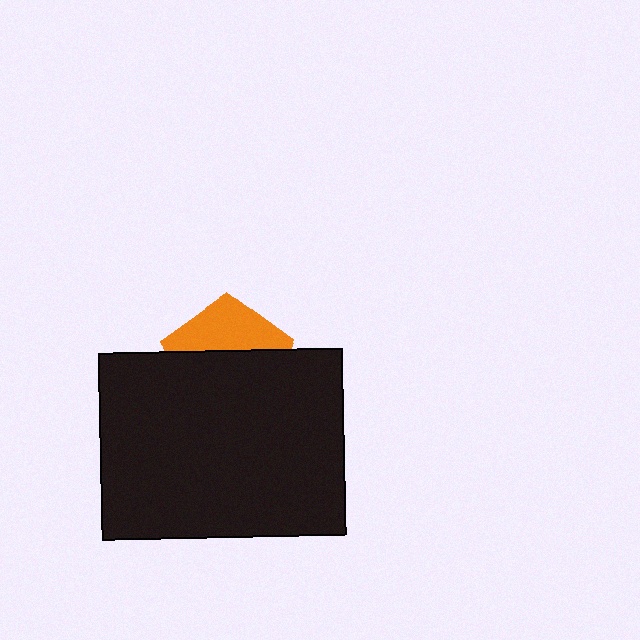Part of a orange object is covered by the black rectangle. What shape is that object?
It is a pentagon.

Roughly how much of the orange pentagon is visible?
A small part of it is visible (roughly 37%).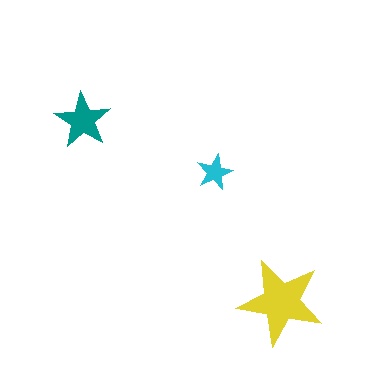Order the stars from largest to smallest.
the yellow one, the teal one, the cyan one.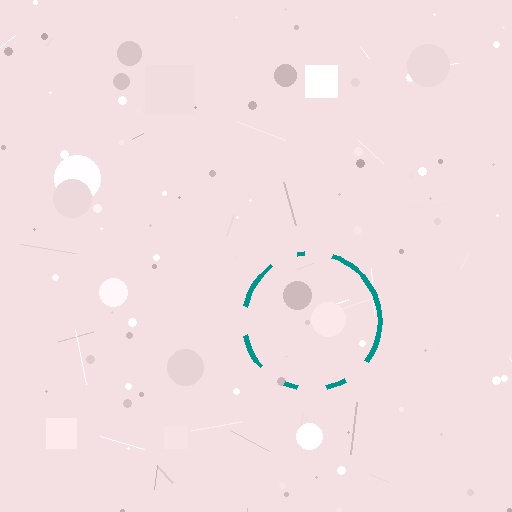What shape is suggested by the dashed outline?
The dashed outline suggests a circle.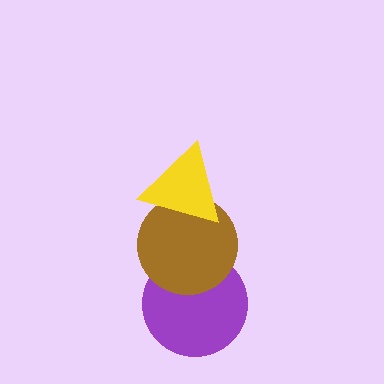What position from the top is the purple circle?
The purple circle is 3rd from the top.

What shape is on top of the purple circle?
The brown circle is on top of the purple circle.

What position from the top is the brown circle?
The brown circle is 2nd from the top.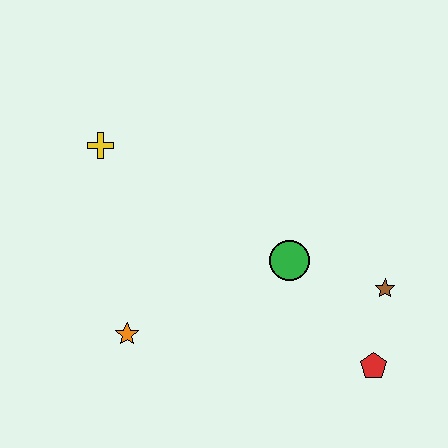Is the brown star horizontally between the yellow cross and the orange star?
No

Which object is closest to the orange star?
The green circle is closest to the orange star.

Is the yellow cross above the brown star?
Yes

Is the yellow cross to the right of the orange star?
No